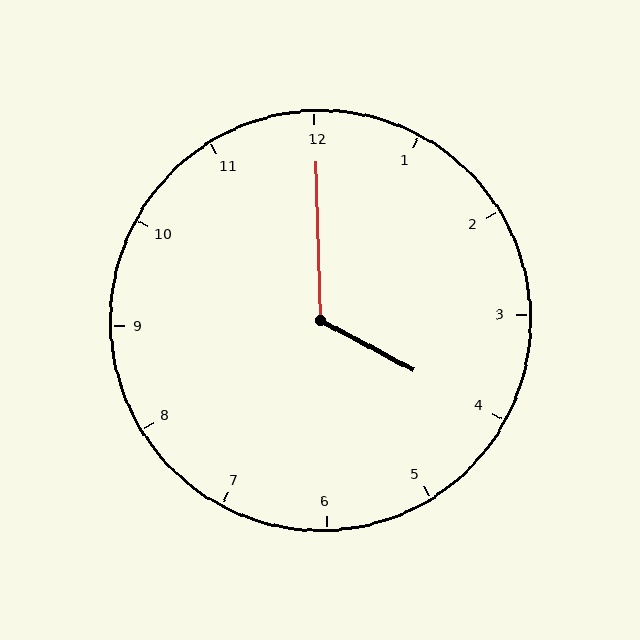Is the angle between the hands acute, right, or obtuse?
It is obtuse.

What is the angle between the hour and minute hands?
Approximately 120 degrees.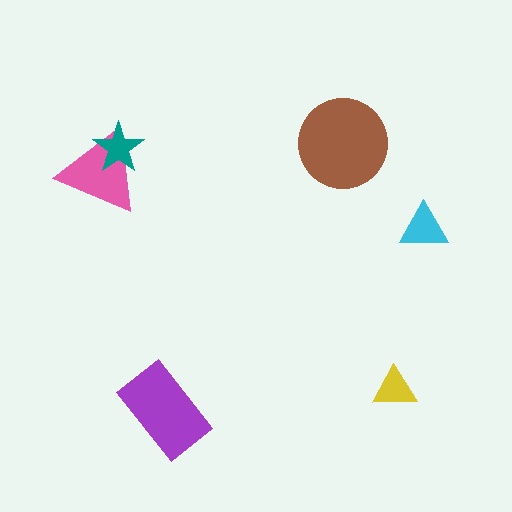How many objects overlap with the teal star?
1 object overlaps with the teal star.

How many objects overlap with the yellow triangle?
0 objects overlap with the yellow triangle.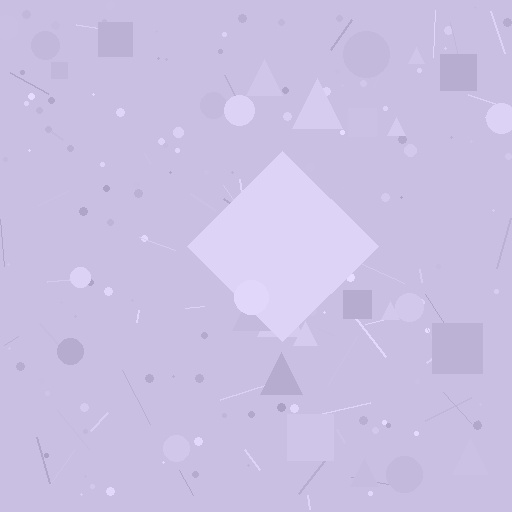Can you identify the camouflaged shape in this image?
The camouflaged shape is a diamond.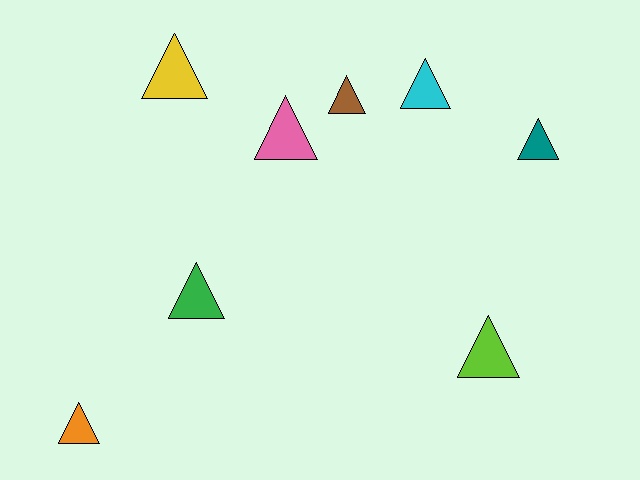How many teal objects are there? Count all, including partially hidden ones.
There is 1 teal object.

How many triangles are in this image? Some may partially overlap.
There are 8 triangles.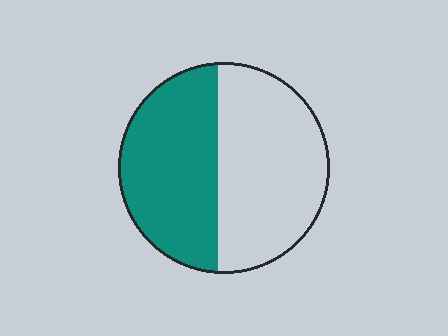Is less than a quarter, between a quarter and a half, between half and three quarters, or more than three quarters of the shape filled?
Between a quarter and a half.